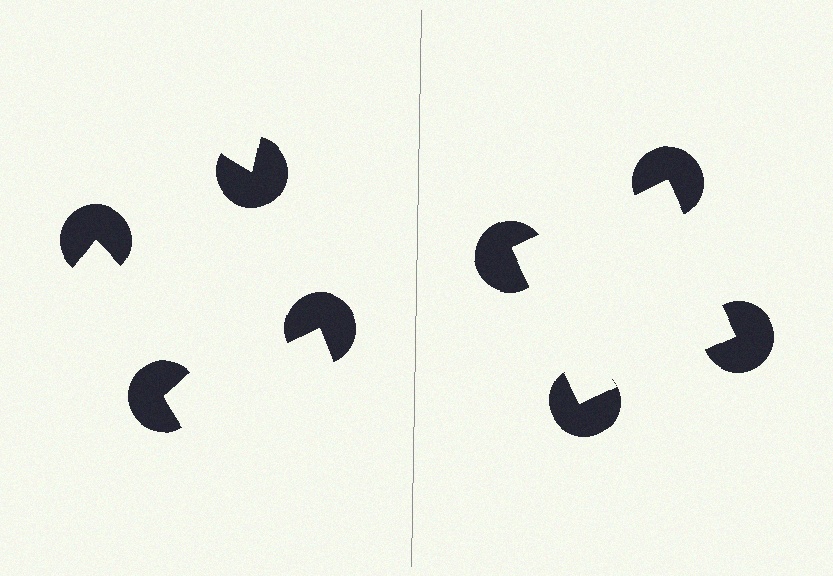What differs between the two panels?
The pac-man discs are positioned identically on both sides; only the wedge orientations differ. On the right they align to a square; on the left they are misaligned.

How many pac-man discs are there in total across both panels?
8 — 4 on each side.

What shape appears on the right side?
An illusory square.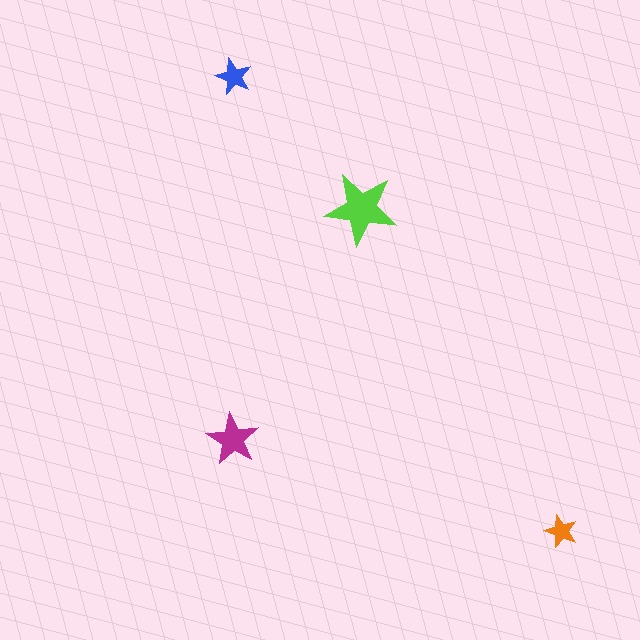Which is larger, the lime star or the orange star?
The lime one.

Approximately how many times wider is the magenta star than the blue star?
About 1.5 times wider.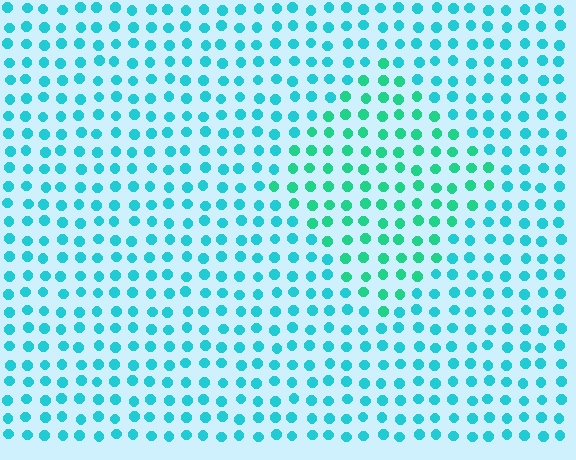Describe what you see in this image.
The image is filled with small cyan elements in a uniform arrangement. A diamond-shaped region is visible where the elements are tinted to a slightly different hue, forming a subtle color boundary.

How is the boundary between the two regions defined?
The boundary is defined purely by a slight shift in hue (about 28 degrees). Spacing, size, and orientation are identical on both sides.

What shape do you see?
I see a diamond.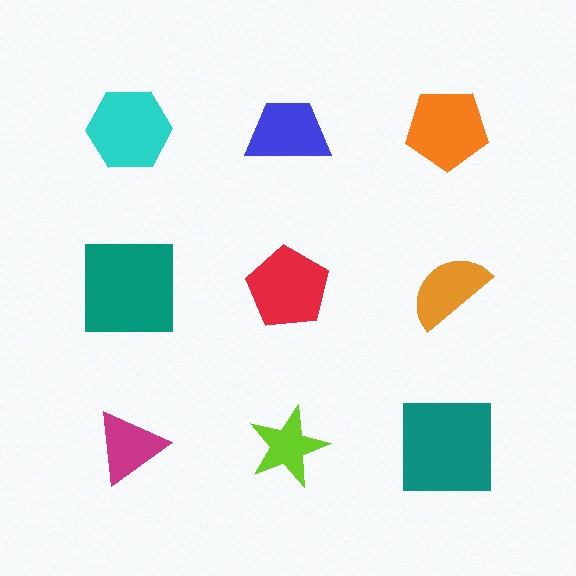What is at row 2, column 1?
A teal square.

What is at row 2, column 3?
An orange semicircle.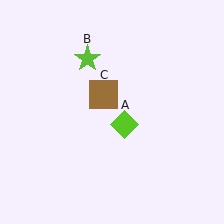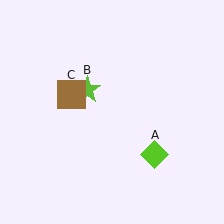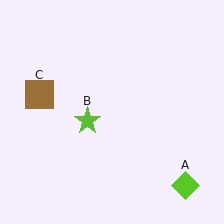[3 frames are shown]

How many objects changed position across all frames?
3 objects changed position: lime diamond (object A), lime star (object B), brown square (object C).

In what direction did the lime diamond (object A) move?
The lime diamond (object A) moved down and to the right.